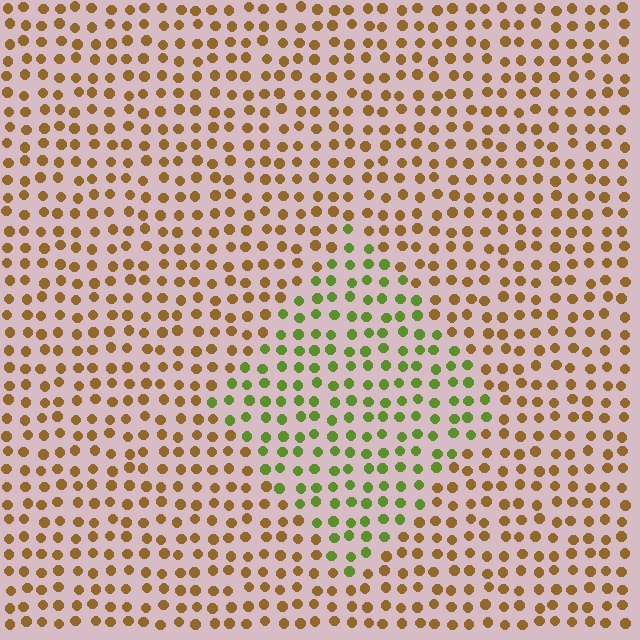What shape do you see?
I see a diamond.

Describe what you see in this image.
The image is filled with small brown elements in a uniform arrangement. A diamond-shaped region is visible where the elements are tinted to a slightly different hue, forming a subtle color boundary.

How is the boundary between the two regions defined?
The boundary is defined purely by a slight shift in hue (about 57 degrees). Spacing, size, and orientation are identical on both sides.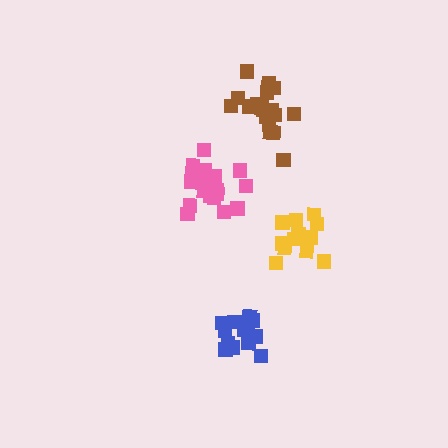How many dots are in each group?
Group 1: 14 dots, Group 2: 14 dots, Group 3: 18 dots, Group 4: 19 dots (65 total).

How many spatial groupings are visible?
There are 4 spatial groupings.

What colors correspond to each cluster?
The clusters are colored: yellow, blue, brown, pink.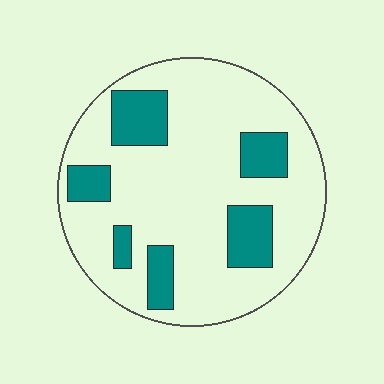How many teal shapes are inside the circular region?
6.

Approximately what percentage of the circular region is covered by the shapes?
Approximately 20%.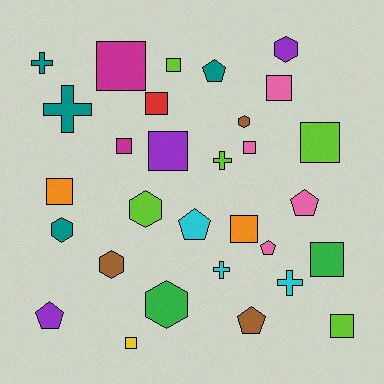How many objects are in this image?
There are 30 objects.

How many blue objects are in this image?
There are no blue objects.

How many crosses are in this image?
There are 5 crosses.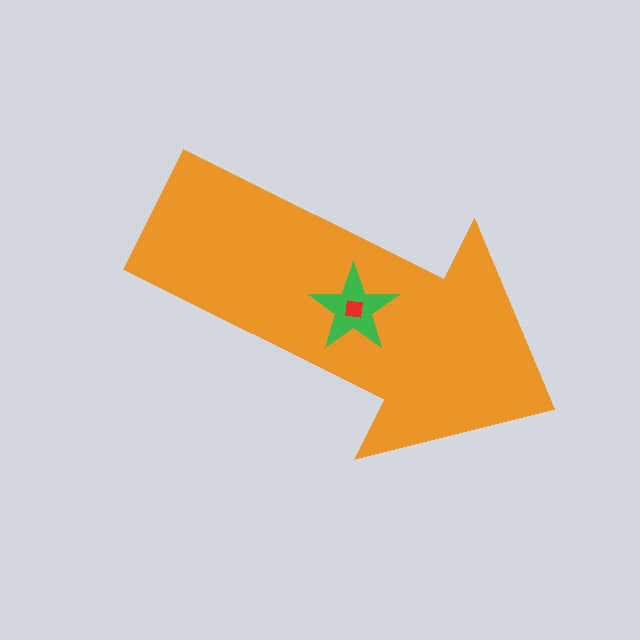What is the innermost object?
The red square.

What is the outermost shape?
The orange arrow.